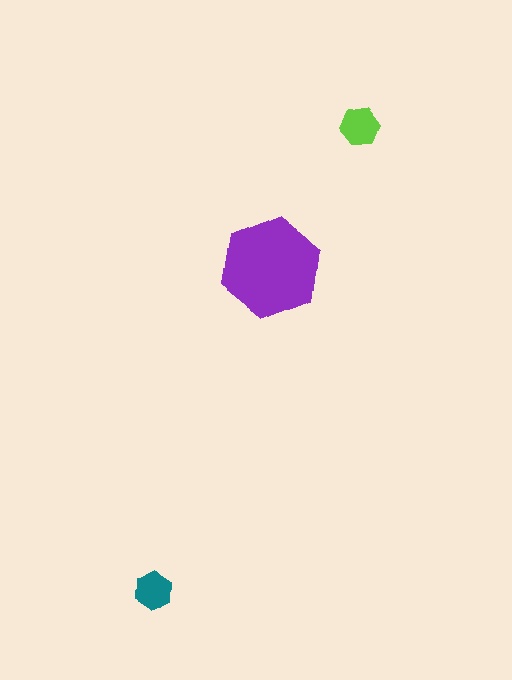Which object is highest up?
The lime hexagon is topmost.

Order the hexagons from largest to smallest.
the purple one, the lime one, the teal one.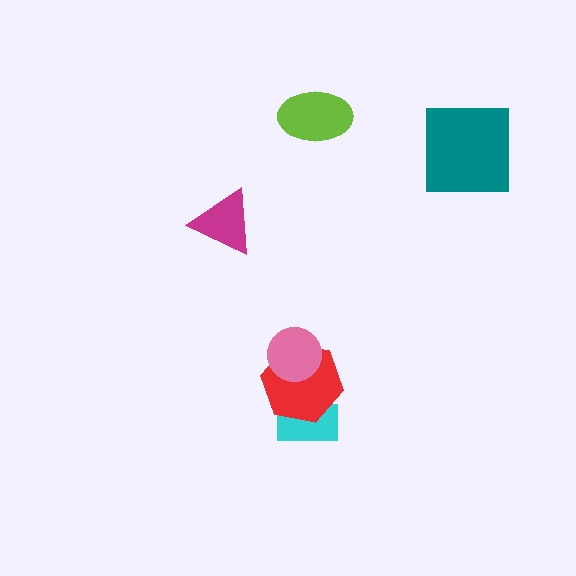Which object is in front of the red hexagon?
The pink circle is in front of the red hexagon.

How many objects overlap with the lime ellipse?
0 objects overlap with the lime ellipse.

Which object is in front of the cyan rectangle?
The red hexagon is in front of the cyan rectangle.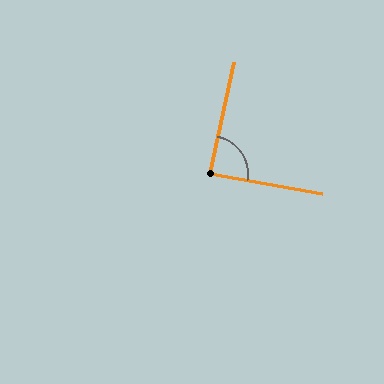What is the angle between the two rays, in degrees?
Approximately 87 degrees.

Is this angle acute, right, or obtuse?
It is approximately a right angle.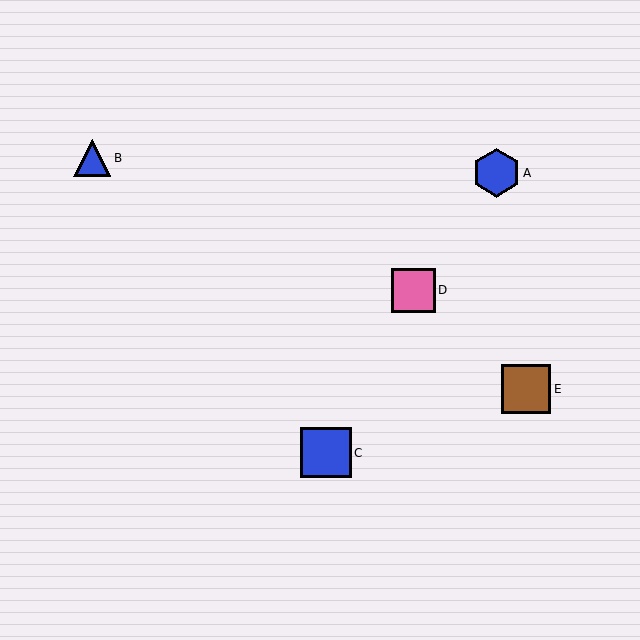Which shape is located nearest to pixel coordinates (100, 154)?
The blue triangle (labeled B) at (92, 158) is nearest to that location.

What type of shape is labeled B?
Shape B is a blue triangle.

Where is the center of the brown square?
The center of the brown square is at (526, 389).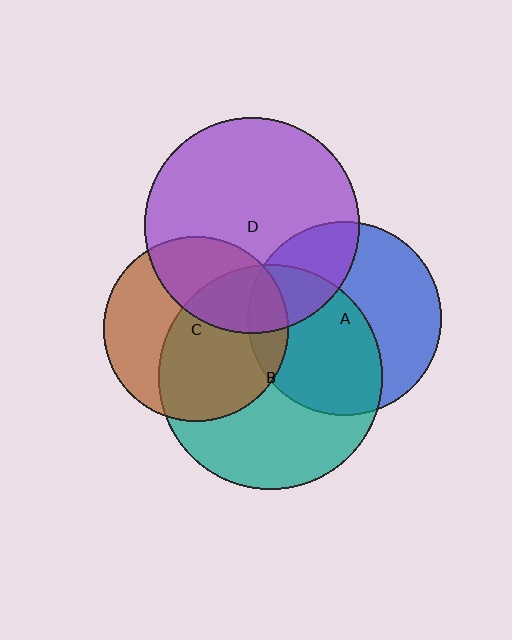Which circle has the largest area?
Circle B (teal).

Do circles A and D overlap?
Yes.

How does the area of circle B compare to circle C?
Approximately 1.5 times.